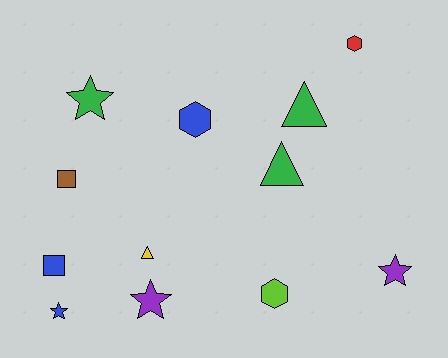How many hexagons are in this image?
There are 3 hexagons.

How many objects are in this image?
There are 12 objects.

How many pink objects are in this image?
There are no pink objects.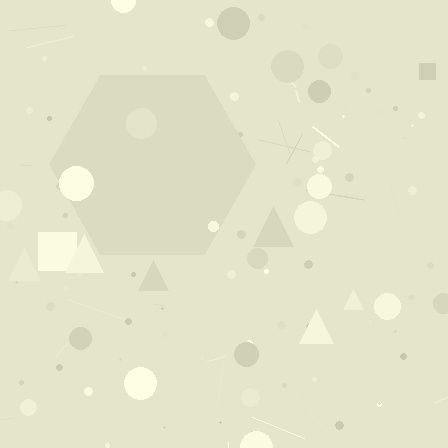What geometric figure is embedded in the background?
A hexagon is embedded in the background.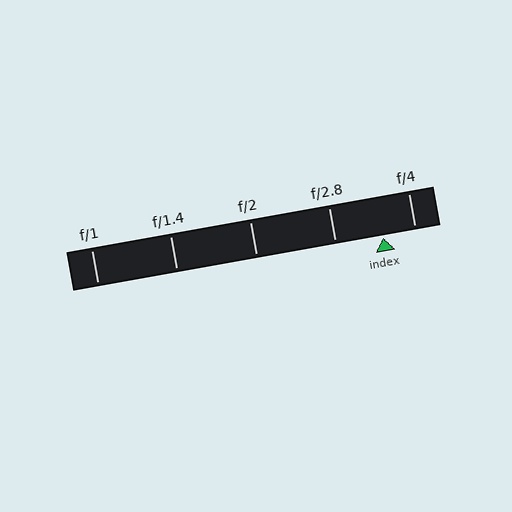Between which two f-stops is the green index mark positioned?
The index mark is between f/2.8 and f/4.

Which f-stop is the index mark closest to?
The index mark is closest to f/4.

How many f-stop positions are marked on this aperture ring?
There are 5 f-stop positions marked.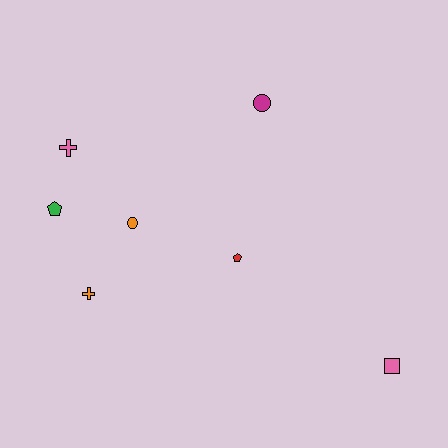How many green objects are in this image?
There is 1 green object.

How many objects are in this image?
There are 7 objects.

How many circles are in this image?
There are 2 circles.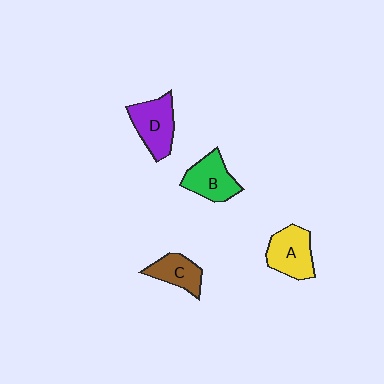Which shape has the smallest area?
Shape C (brown).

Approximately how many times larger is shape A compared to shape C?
Approximately 1.4 times.